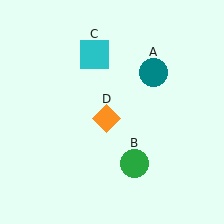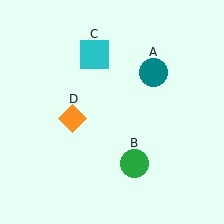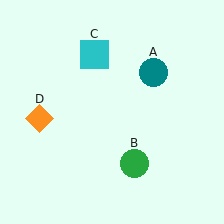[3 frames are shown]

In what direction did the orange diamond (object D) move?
The orange diamond (object D) moved left.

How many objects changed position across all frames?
1 object changed position: orange diamond (object D).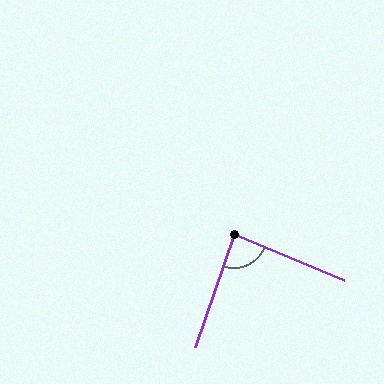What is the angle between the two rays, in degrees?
Approximately 87 degrees.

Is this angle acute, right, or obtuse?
It is approximately a right angle.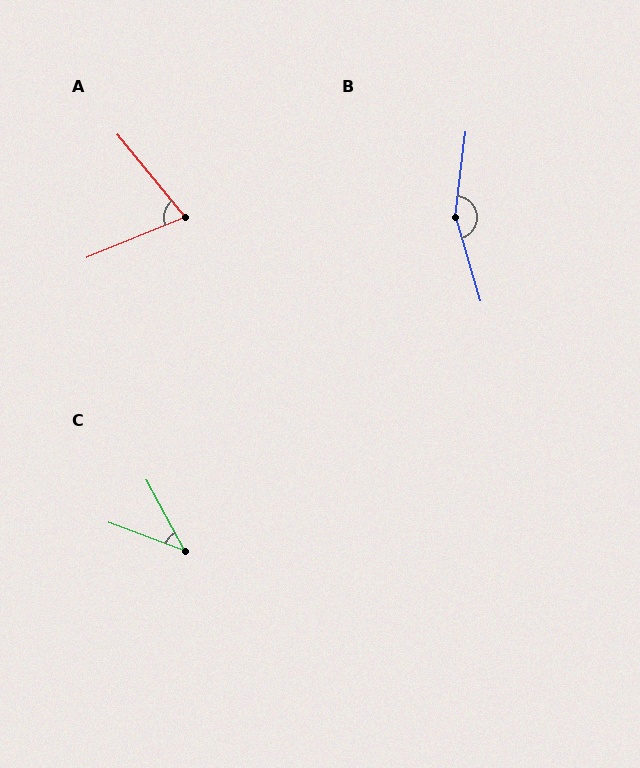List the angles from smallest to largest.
C (41°), A (73°), B (156°).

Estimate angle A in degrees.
Approximately 73 degrees.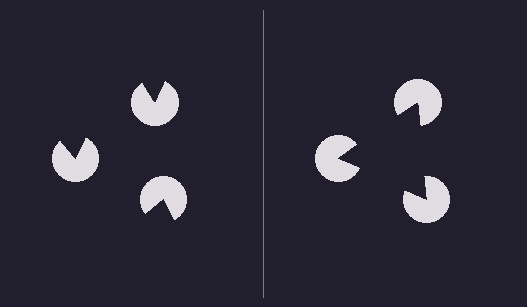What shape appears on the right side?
An illusory triangle.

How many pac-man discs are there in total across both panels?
6 — 3 on each side.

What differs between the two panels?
The pac-man discs are positioned identically on both sides; only the wedge orientations differ. On the right they align to a triangle; on the left they are misaligned.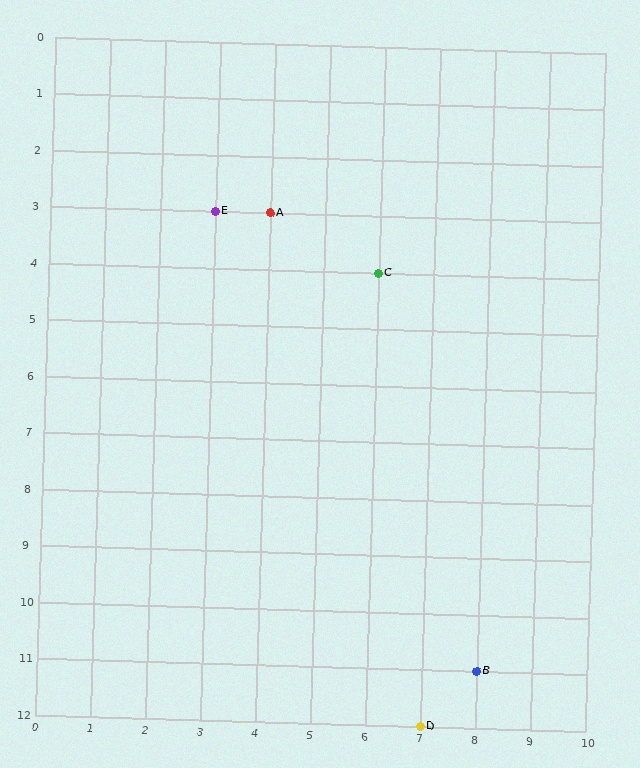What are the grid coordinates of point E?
Point E is at grid coordinates (3, 3).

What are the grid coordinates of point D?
Point D is at grid coordinates (7, 12).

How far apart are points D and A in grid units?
Points D and A are 3 columns and 9 rows apart (about 9.5 grid units diagonally).